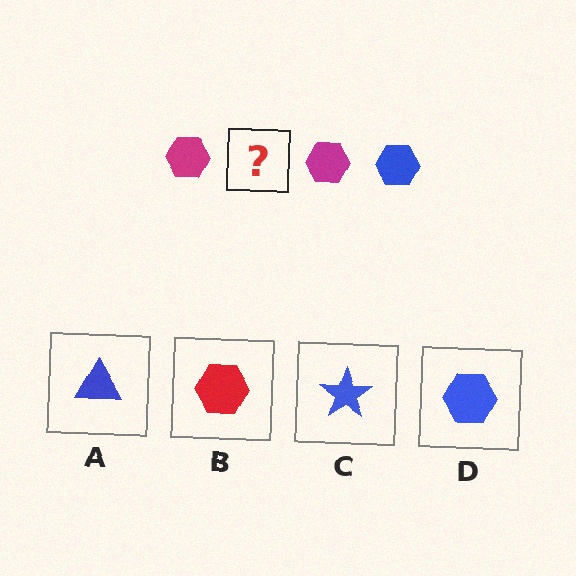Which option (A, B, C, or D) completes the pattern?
D.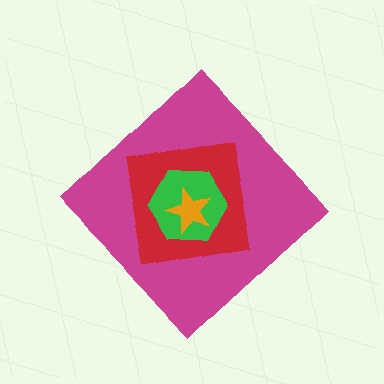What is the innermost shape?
The orange star.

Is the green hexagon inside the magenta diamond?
Yes.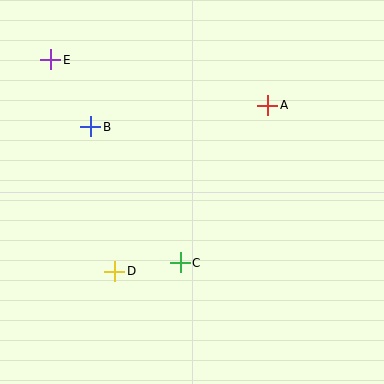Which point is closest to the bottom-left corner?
Point D is closest to the bottom-left corner.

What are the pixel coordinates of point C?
Point C is at (180, 263).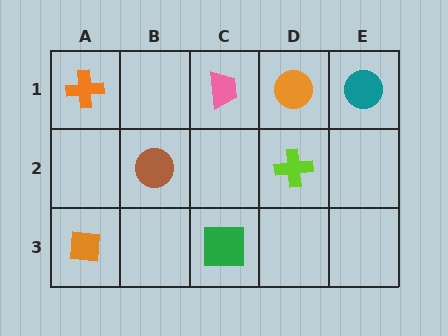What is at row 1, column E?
A teal circle.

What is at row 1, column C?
A pink trapezoid.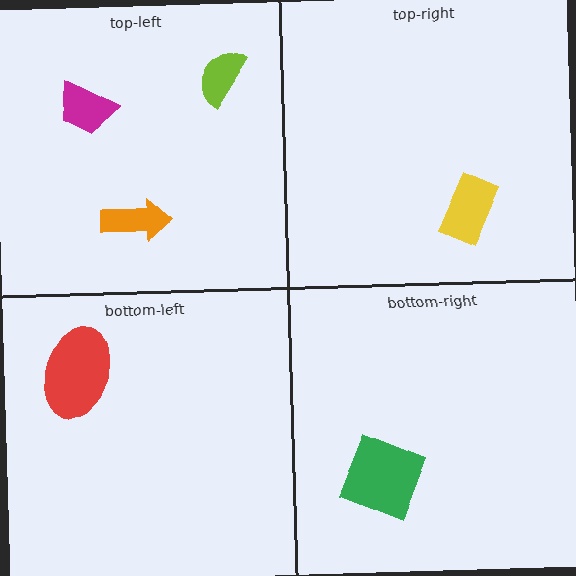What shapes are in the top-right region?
The yellow rectangle.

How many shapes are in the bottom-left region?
1.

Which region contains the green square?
The bottom-right region.